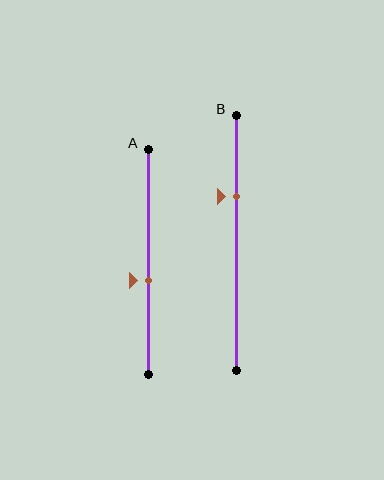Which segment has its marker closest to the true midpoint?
Segment A has its marker closest to the true midpoint.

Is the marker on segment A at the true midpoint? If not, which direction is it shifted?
No, the marker on segment A is shifted downward by about 8% of the segment length.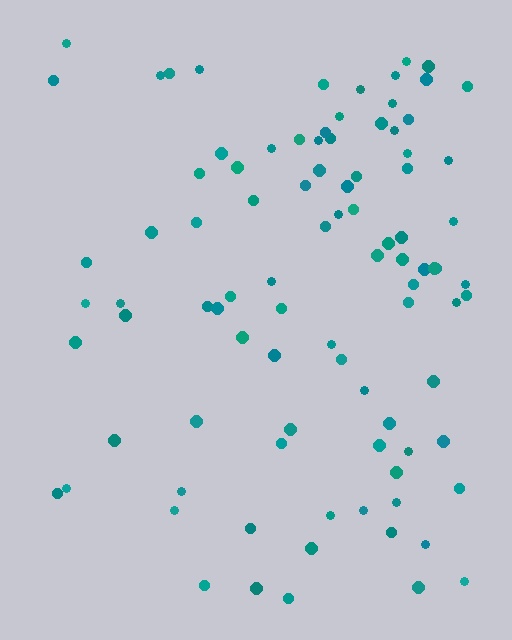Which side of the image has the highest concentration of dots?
The right.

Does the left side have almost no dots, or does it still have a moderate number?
Still a moderate number, just noticeably fewer than the right.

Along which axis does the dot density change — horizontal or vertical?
Horizontal.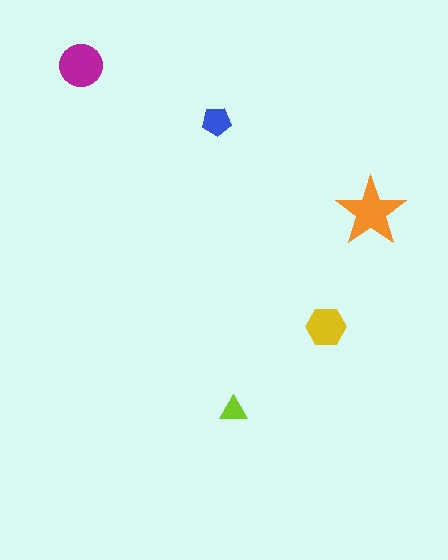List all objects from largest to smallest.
The orange star, the magenta circle, the yellow hexagon, the blue pentagon, the lime triangle.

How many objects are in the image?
There are 5 objects in the image.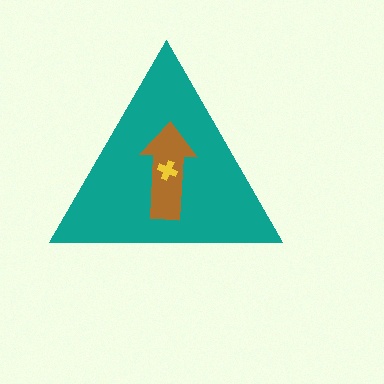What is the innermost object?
The yellow cross.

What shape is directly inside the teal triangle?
The brown arrow.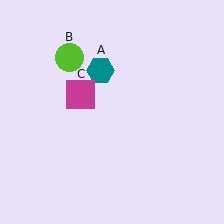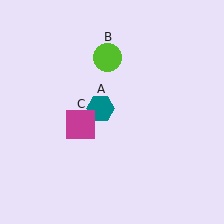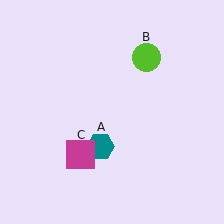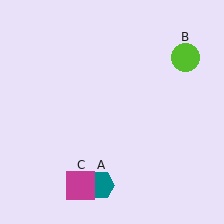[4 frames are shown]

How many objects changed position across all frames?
3 objects changed position: teal hexagon (object A), lime circle (object B), magenta square (object C).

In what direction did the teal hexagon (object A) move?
The teal hexagon (object A) moved down.